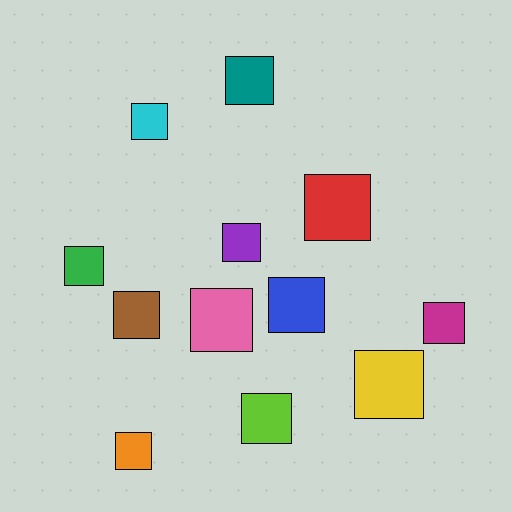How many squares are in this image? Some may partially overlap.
There are 12 squares.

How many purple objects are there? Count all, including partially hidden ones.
There is 1 purple object.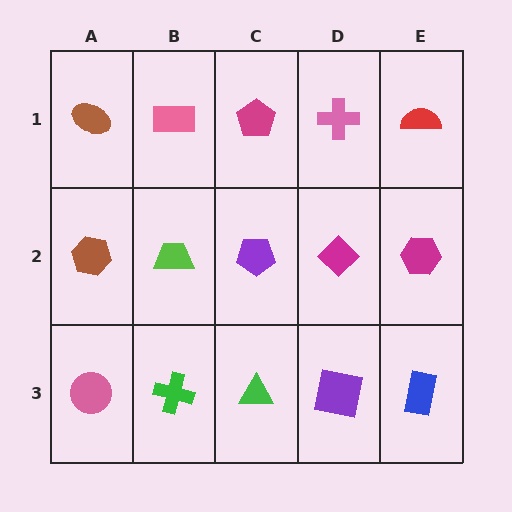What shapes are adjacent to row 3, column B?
A lime trapezoid (row 2, column B), a pink circle (row 3, column A), a green triangle (row 3, column C).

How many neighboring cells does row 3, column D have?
3.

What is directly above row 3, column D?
A magenta diamond.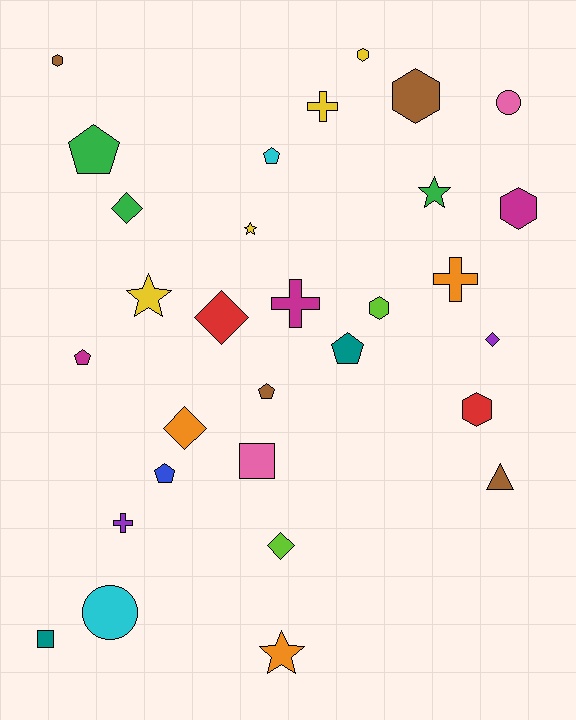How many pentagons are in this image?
There are 6 pentagons.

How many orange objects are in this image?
There are 3 orange objects.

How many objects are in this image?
There are 30 objects.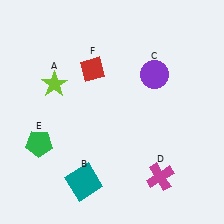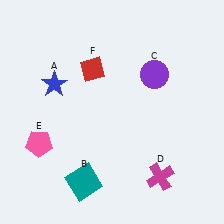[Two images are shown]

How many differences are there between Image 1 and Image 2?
There are 2 differences between the two images.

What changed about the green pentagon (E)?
In Image 1, E is green. In Image 2, it changed to pink.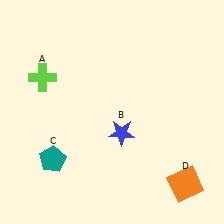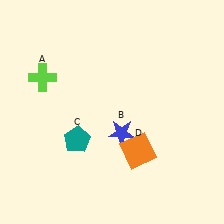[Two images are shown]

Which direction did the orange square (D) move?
The orange square (D) moved left.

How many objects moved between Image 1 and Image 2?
2 objects moved between the two images.